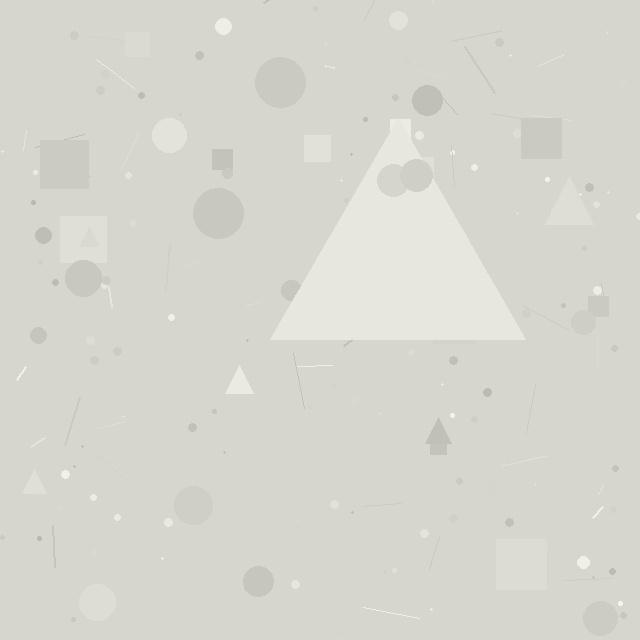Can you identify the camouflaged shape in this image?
The camouflaged shape is a triangle.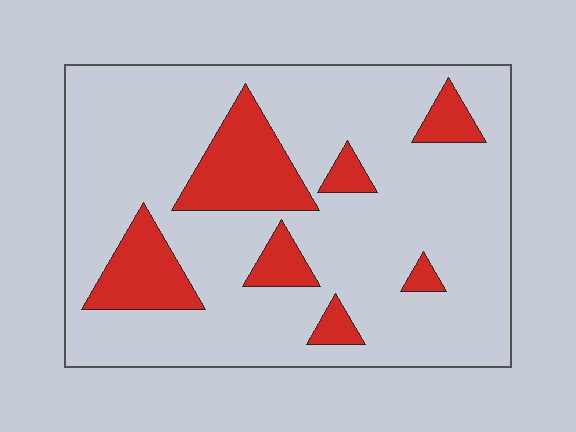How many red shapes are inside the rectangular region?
7.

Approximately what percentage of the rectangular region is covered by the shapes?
Approximately 20%.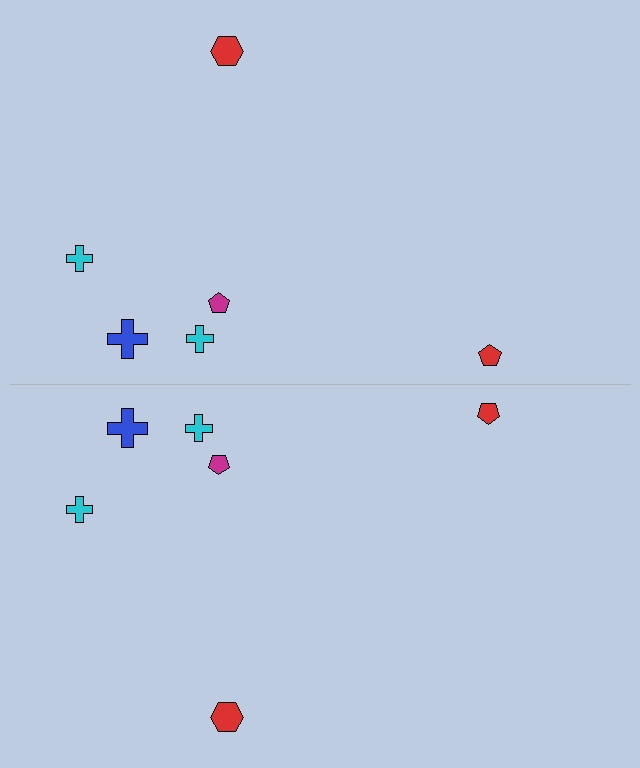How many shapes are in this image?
There are 12 shapes in this image.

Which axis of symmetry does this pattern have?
The pattern has a horizontal axis of symmetry running through the center of the image.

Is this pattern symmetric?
Yes, this pattern has bilateral (reflection) symmetry.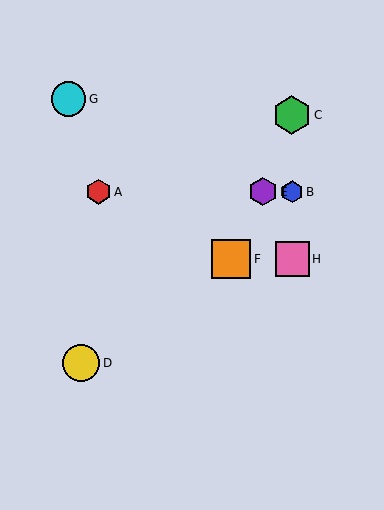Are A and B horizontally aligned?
Yes, both are at y≈192.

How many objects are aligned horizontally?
3 objects (A, B, E) are aligned horizontally.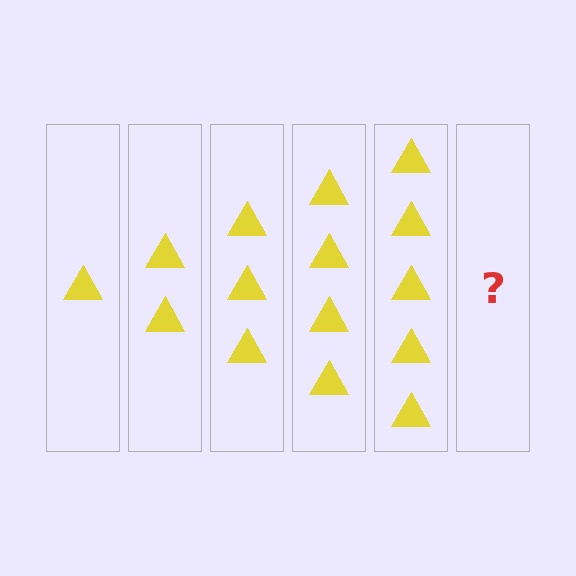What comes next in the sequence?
The next element should be 6 triangles.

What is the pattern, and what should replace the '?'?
The pattern is that each step adds one more triangle. The '?' should be 6 triangles.